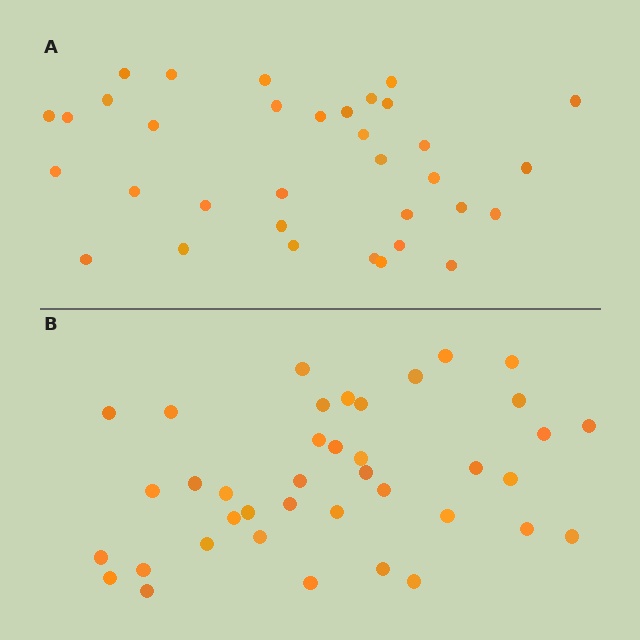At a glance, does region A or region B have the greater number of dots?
Region B (the bottom region) has more dots.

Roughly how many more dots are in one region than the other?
Region B has about 5 more dots than region A.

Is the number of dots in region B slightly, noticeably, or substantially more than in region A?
Region B has only slightly more — the two regions are fairly close. The ratio is roughly 1.1 to 1.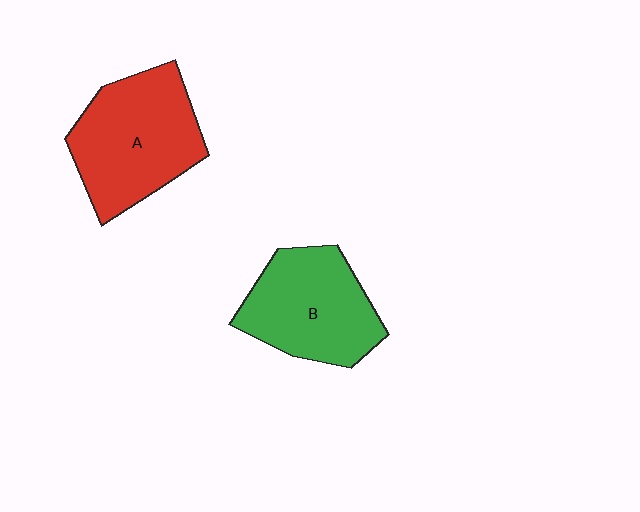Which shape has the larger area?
Shape A (red).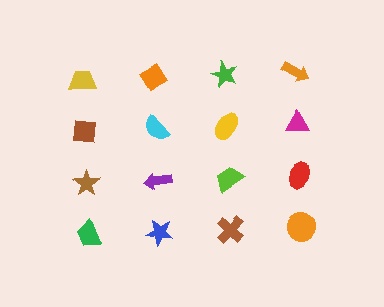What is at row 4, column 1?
A green trapezoid.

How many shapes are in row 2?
4 shapes.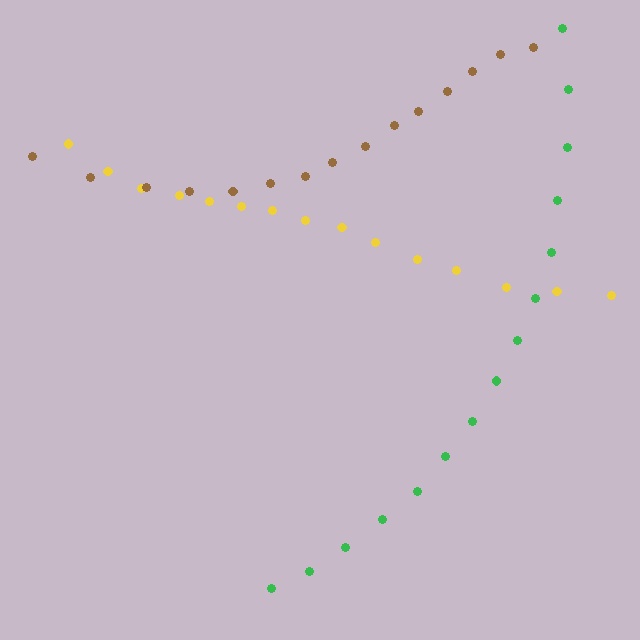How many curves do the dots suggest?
There are 3 distinct paths.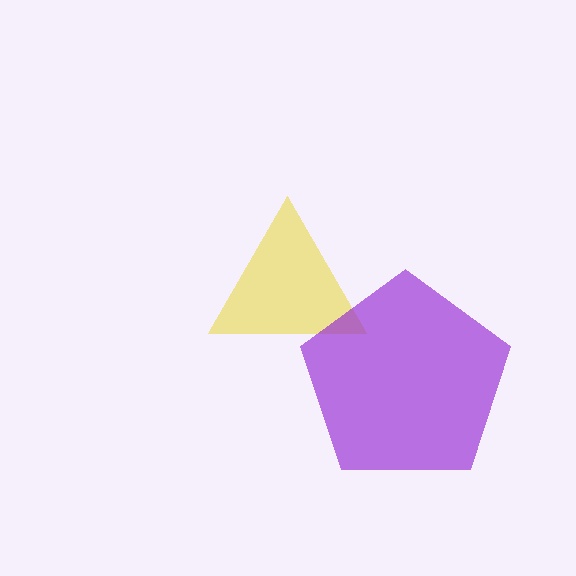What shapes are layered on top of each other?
The layered shapes are: a yellow triangle, a purple pentagon.